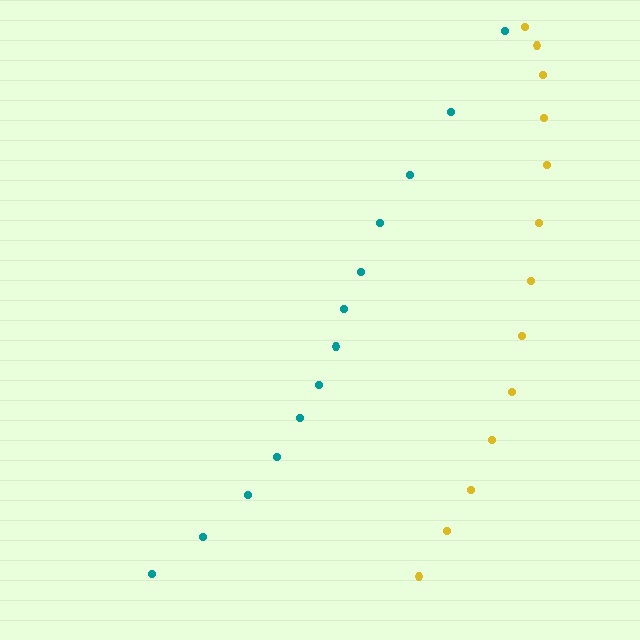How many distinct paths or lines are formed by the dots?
There are 2 distinct paths.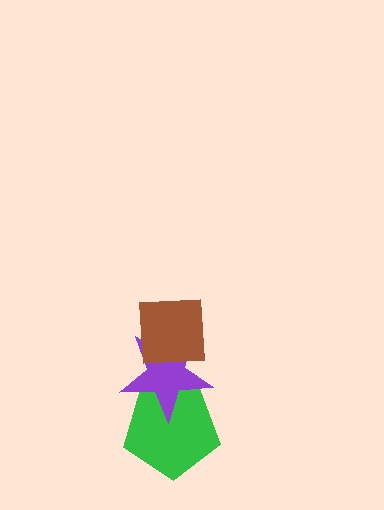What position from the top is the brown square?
The brown square is 1st from the top.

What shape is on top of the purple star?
The brown square is on top of the purple star.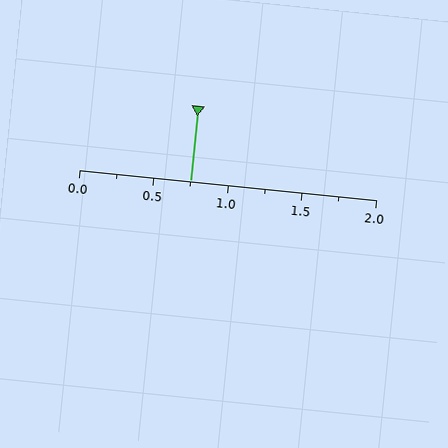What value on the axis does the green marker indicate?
The marker indicates approximately 0.75.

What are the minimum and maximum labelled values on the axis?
The axis runs from 0.0 to 2.0.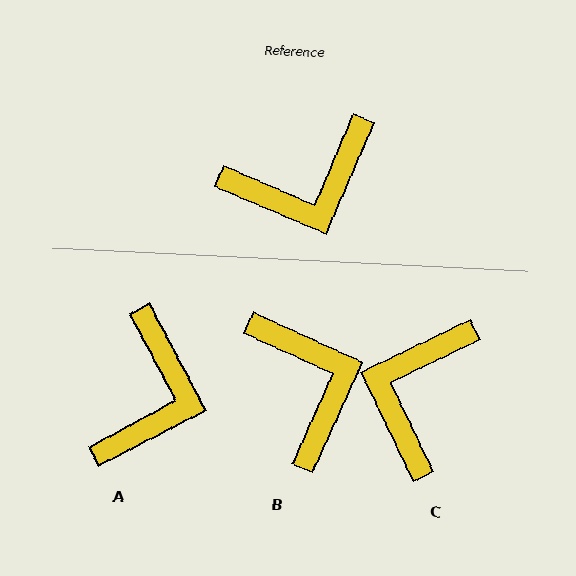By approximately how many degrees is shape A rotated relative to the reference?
Approximately 51 degrees counter-clockwise.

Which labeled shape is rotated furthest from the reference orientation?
C, about 131 degrees away.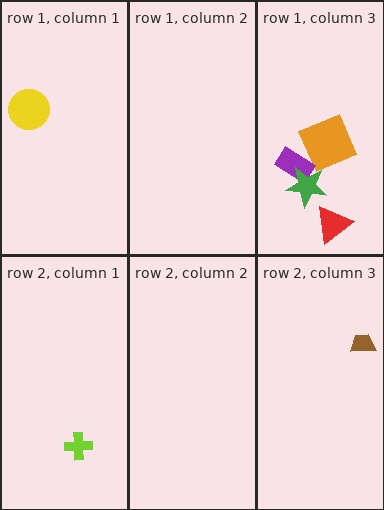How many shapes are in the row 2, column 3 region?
1.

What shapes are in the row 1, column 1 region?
The yellow circle.